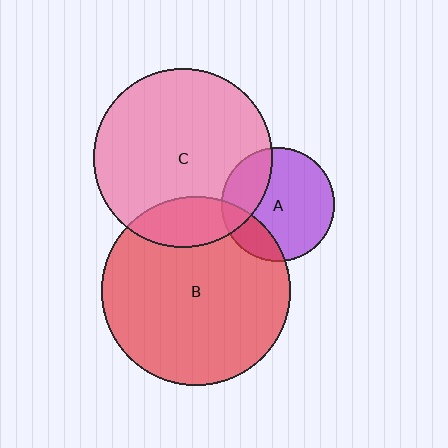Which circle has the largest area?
Circle B (red).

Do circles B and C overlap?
Yes.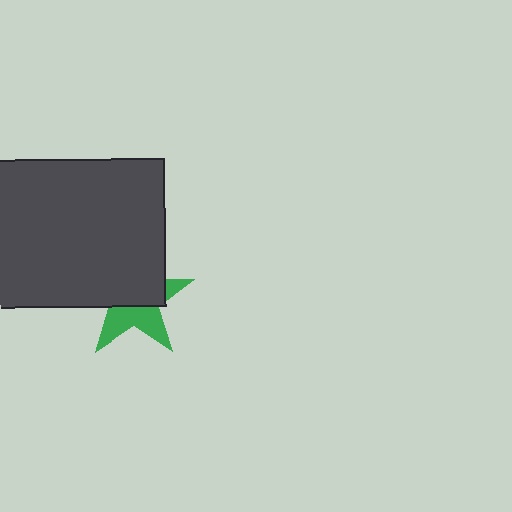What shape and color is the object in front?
The object in front is a dark gray rectangle.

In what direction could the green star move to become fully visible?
The green star could move down. That would shift it out from behind the dark gray rectangle entirely.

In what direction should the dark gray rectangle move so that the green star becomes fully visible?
The dark gray rectangle should move up. That is the shortest direction to clear the overlap and leave the green star fully visible.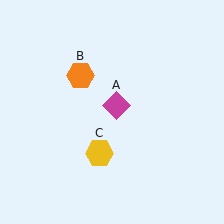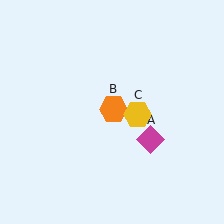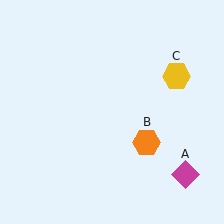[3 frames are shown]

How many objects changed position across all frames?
3 objects changed position: magenta diamond (object A), orange hexagon (object B), yellow hexagon (object C).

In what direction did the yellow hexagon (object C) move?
The yellow hexagon (object C) moved up and to the right.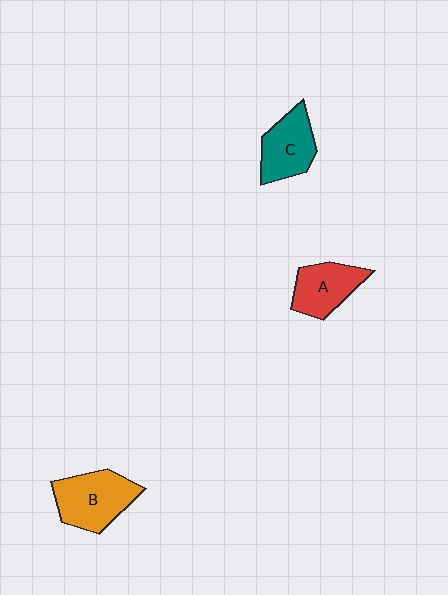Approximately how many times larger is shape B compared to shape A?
Approximately 1.3 times.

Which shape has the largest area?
Shape B (orange).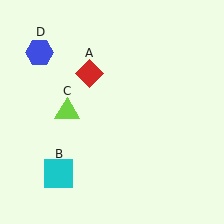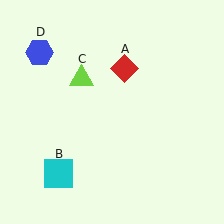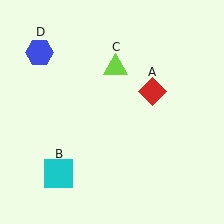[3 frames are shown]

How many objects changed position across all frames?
2 objects changed position: red diamond (object A), lime triangle (object C).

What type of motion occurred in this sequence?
The red diamond (object A), lime triangle (object C) rotated clockwise around the center of the scene.